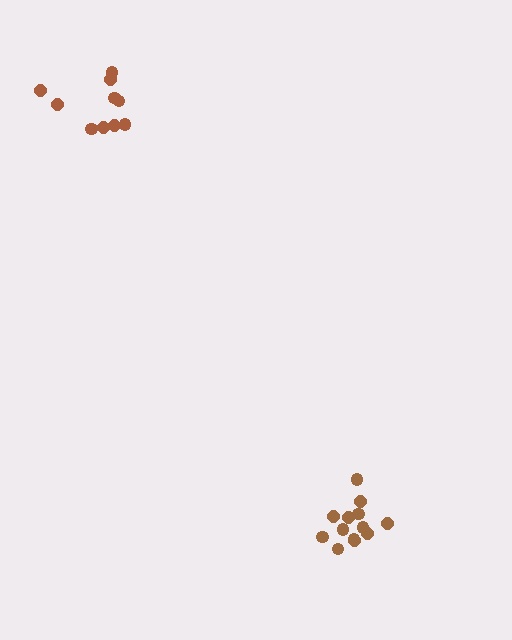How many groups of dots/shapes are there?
There are 2 groups.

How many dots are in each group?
Group 1: 10 dots, Group 2: 13 dots (23 total).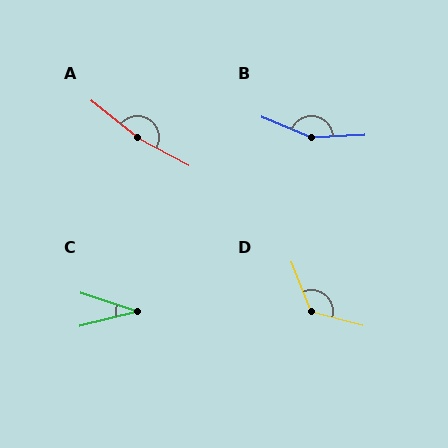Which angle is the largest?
A, at approximately 169 degrees.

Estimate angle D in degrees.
Approximately 126 degrees.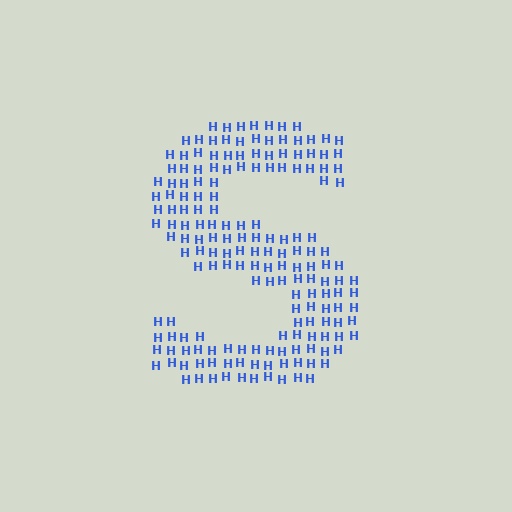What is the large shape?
The large shape is the letter S.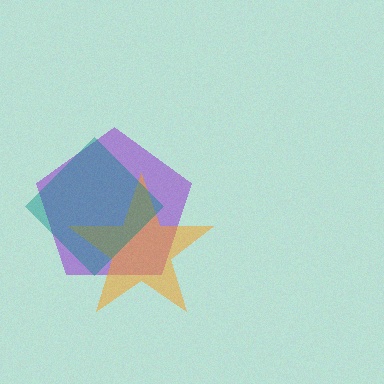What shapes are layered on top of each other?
The layered shapes are: a purple pentagon, an orange star, a teal diamond.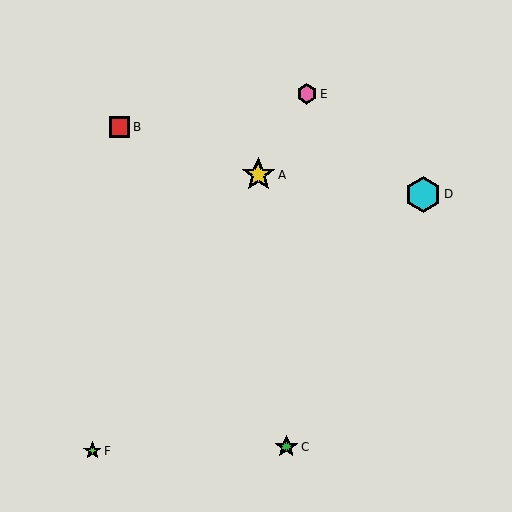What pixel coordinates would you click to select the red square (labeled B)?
Click at (120, 127) to select the red square B.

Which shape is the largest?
The cyan hexagon (labeled D) is the largest.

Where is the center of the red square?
The center of the red square is at (120, 127).